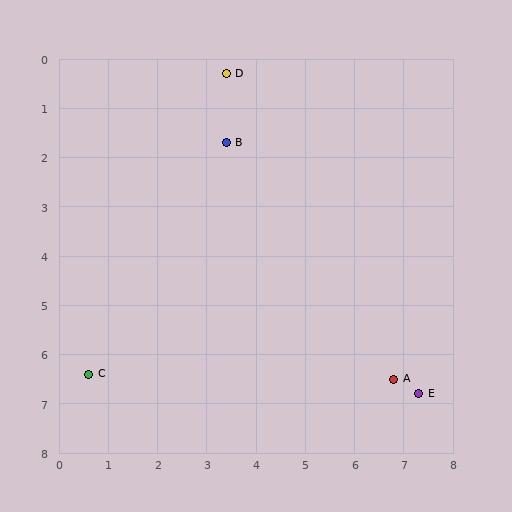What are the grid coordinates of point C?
Point C is at approximately (0.6, 6.4).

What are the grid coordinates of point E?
Point E is at approximately (7.3, 6.8).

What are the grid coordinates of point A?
Point A is at approximately (6.8, 6.5).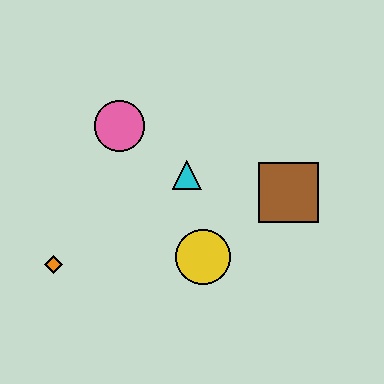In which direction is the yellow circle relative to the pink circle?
The yellow circle is below the pink circle.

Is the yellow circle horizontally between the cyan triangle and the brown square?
Yes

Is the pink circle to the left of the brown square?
Yes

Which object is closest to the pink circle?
The cyan triangle is closest to the pink circle.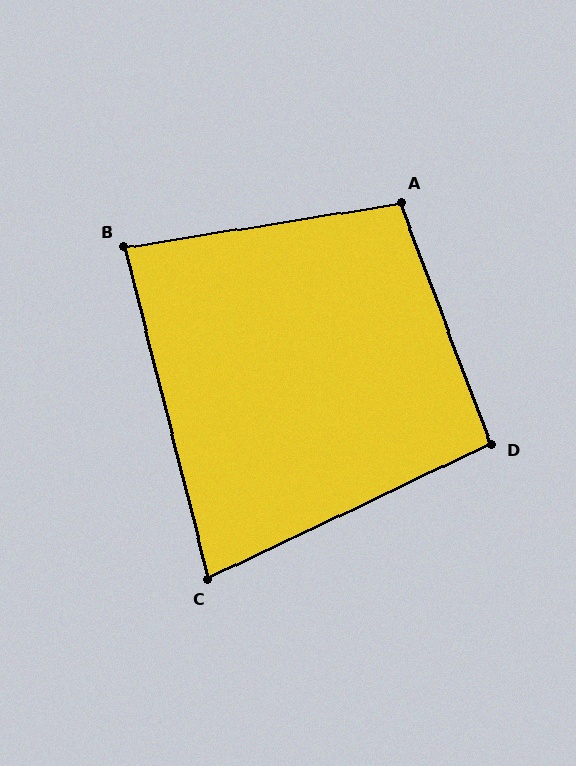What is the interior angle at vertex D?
Approximately 95 degrees (obtuse).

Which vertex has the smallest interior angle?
C, at approximately 79 degrees.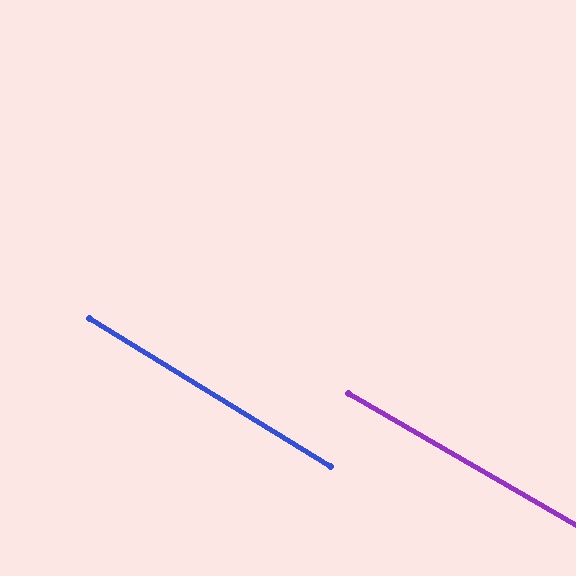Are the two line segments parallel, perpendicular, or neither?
Parallel — their directions differ by only 1.3°.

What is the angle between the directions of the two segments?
Approximately 1 degree.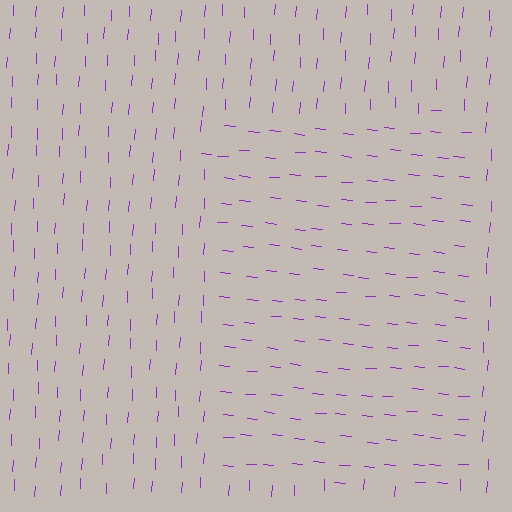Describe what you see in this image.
The image is filled with small purple line segments. A rectangle region in the image has lines oriented differently from the surrounding lines, creating a visible texture boundary.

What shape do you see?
I see a rectangle.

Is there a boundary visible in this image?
Yes, there is a texture boundary formed by a change in line orientation.